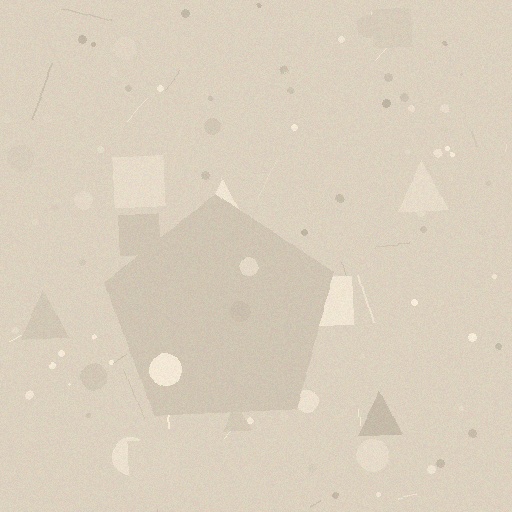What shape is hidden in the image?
A pentagon is hidden in the image.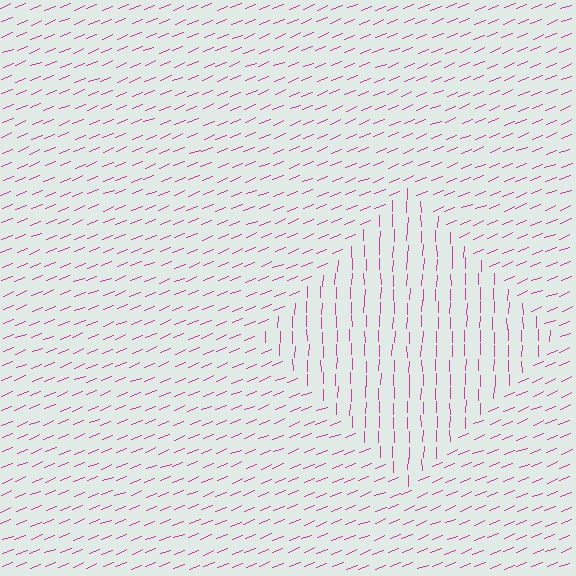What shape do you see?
I see a diamond.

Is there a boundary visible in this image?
Yes, there is a texture boundary formed by a change in line orientation.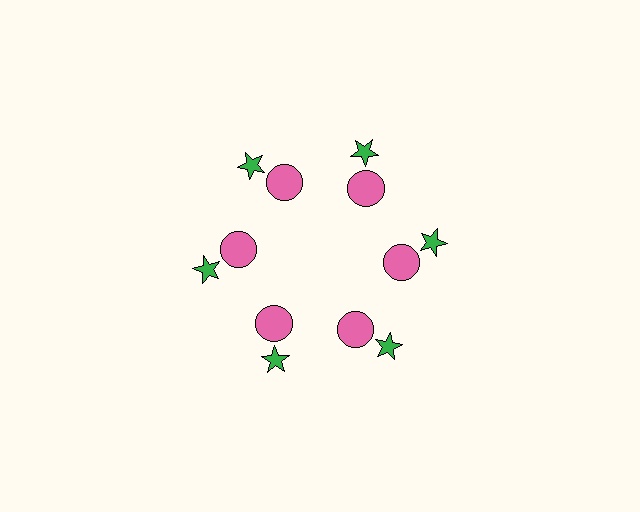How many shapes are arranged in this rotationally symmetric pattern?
There are 12 shapes, arranged in 6 groups of 2.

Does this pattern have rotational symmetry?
Yes, this pattern has 6-fold rotational symmetry. It looks the same after rotating 60 degrees around the center.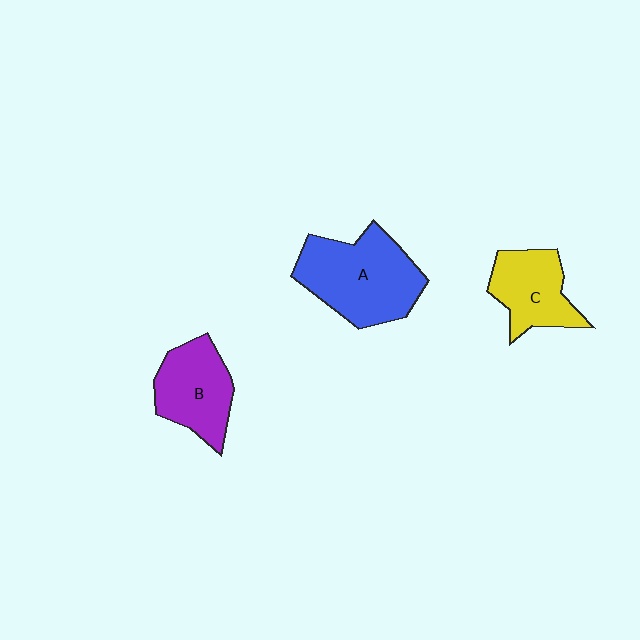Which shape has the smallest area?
Shape C (yellow).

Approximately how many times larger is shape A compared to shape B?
Approximately 1.4 times.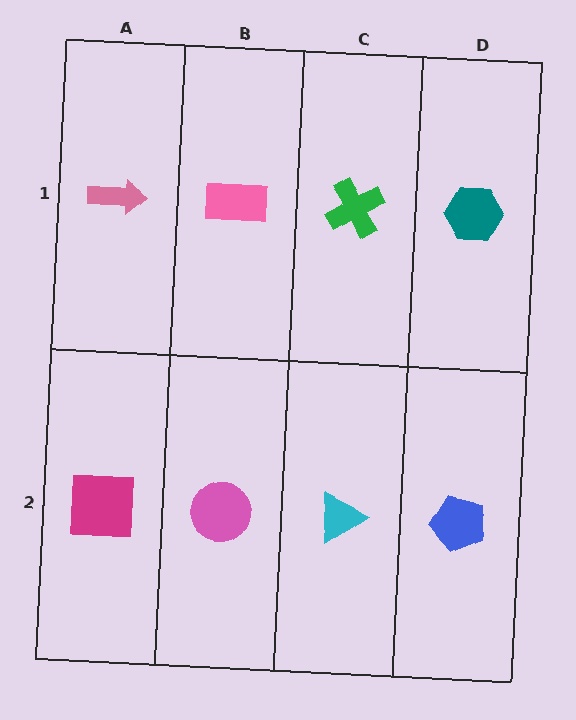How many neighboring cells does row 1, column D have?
2.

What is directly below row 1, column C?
A cyan triangle.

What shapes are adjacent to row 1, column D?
A blue pentagon (row 2, column D), a green cross (row 1, column C).